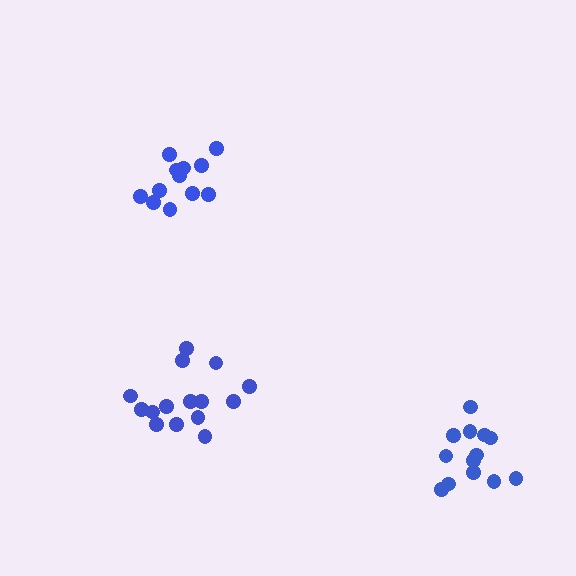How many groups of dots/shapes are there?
There are 3 groups.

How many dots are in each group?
Group 1: 12 dots, Group 2: 15 dots, Group 3: 13 dots (40 total).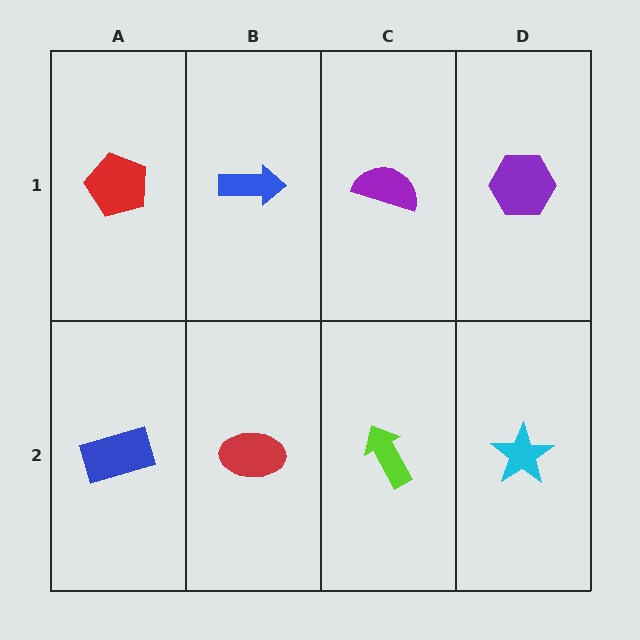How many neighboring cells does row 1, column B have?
3.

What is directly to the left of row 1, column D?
A purple semicircle.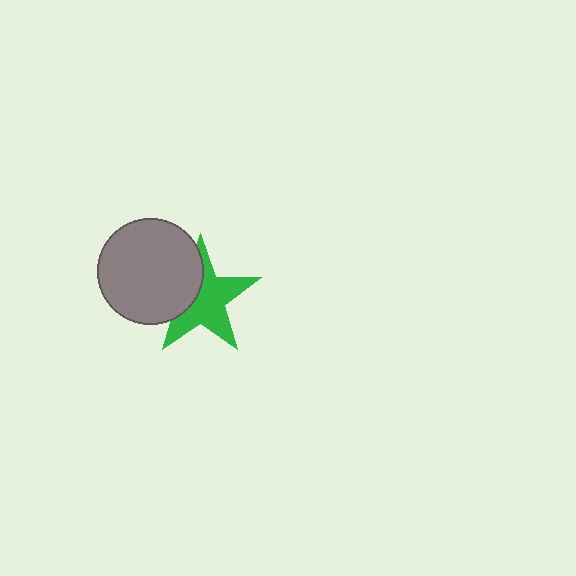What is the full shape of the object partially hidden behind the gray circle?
The partially hidden object is a green star.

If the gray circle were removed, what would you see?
You would see the complete green star.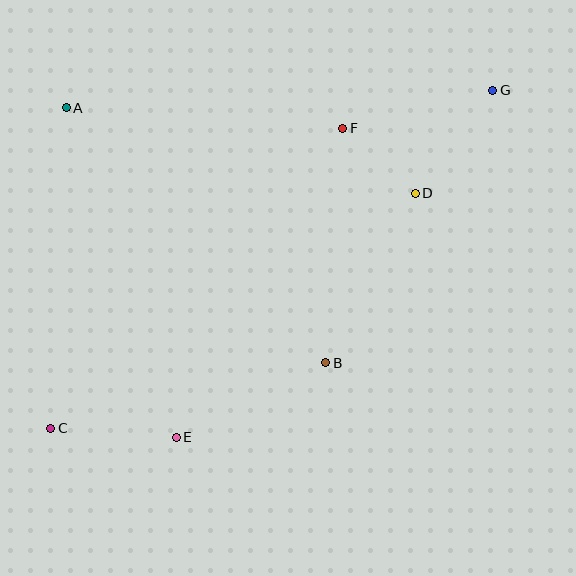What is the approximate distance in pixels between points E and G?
The distance between E and G is approximately 469 pixels.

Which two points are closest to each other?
Points D and F are closest to each other.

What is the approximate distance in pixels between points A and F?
The distance between A and F is approximately 277 pixels.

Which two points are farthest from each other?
Points C and G are farthest from each other.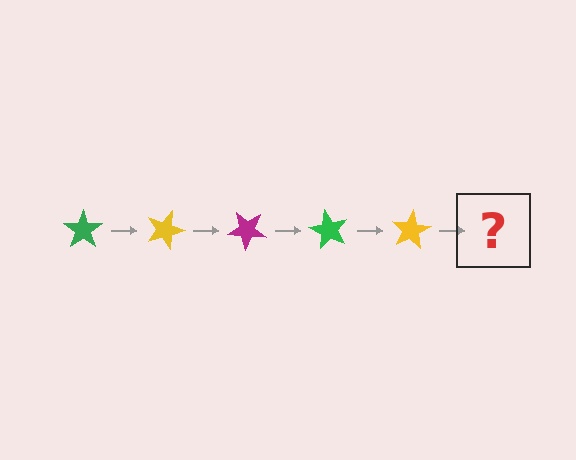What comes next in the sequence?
The next element should be a magenta star, rotated 100 degrees from the start.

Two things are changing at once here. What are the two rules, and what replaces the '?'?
The two rules are that it rotates 20 degrees each step and the color cycles through green, yellow, and magenta. The '?' should be a magenta star, rotated 100 degrees from the start.